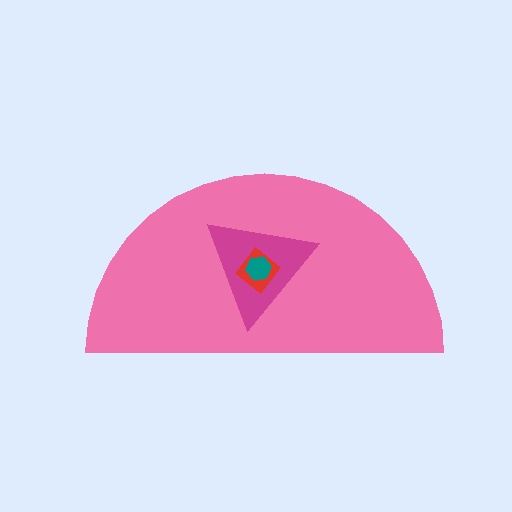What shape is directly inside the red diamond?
The teal hexagon.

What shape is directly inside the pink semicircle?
The magenta triangle.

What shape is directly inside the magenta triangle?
The red diamond.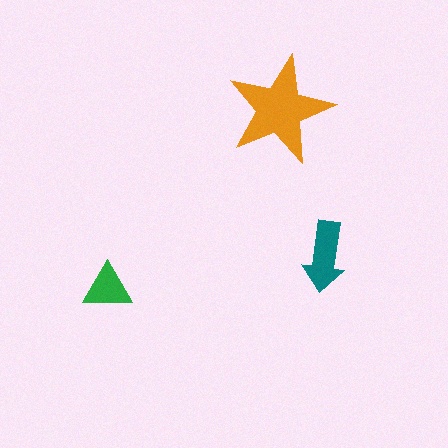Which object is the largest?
The orange star.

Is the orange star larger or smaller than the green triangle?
Larger.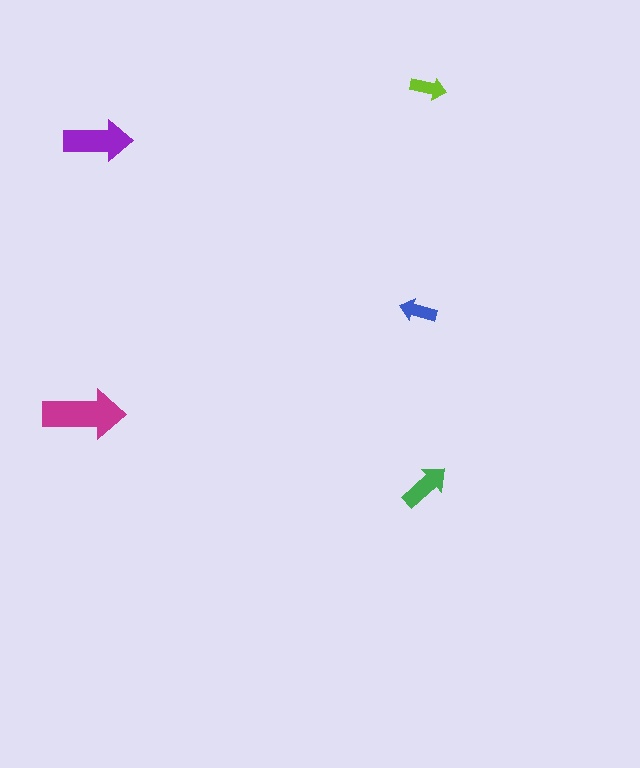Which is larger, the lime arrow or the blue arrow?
The blue one.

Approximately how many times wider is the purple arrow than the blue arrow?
About 2 times wider.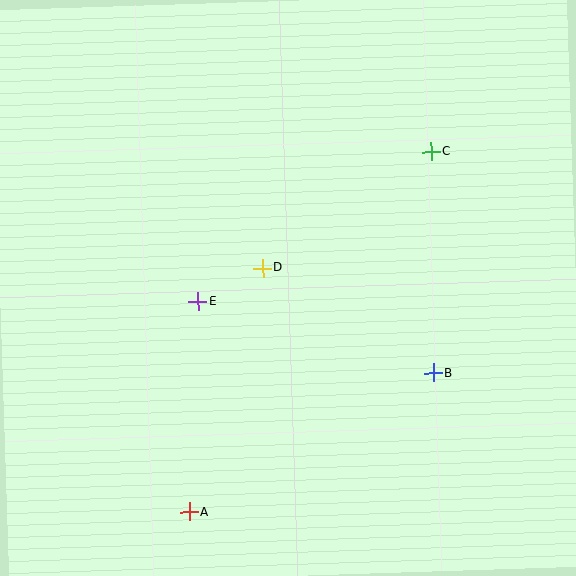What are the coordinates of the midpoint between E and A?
The midpoint between E and A is at (194, 407).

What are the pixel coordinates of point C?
Point C is at (431, 152).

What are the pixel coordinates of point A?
Point A is at (190, 512).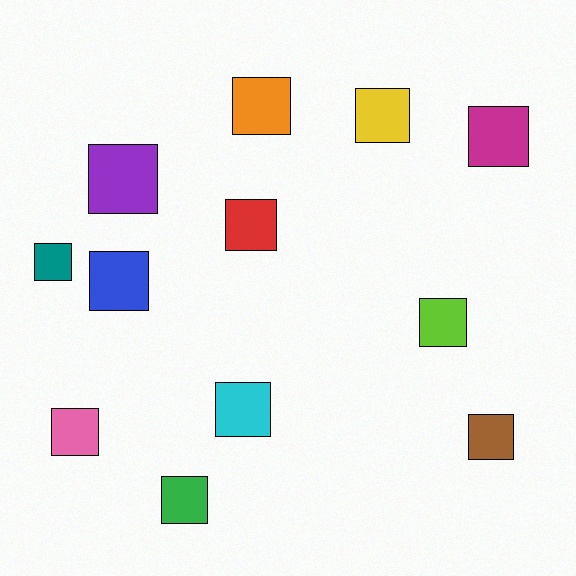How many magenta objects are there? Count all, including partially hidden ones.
There is 1 magenta object.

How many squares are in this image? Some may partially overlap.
There are 12 squares.